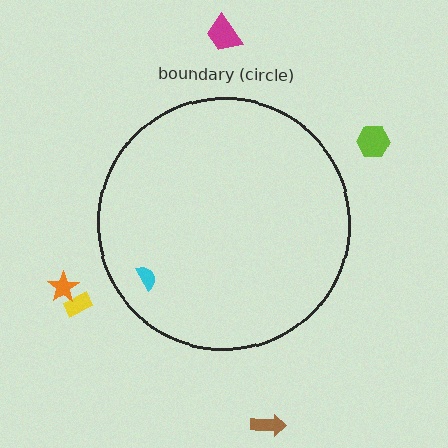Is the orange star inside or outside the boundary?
Outside.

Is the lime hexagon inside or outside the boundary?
Outside.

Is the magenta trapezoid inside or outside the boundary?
Outside.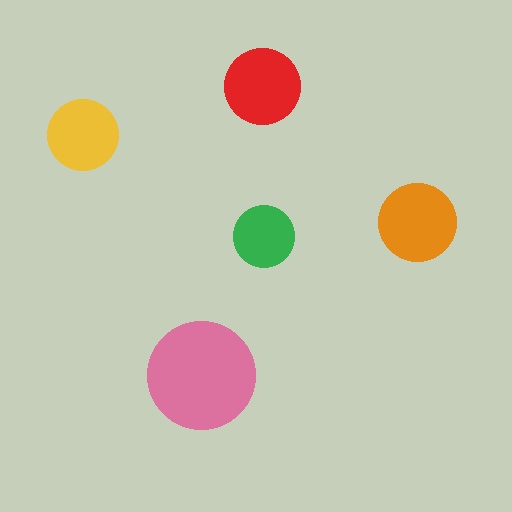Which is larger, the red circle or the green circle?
The red one.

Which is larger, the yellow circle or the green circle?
The yellow one.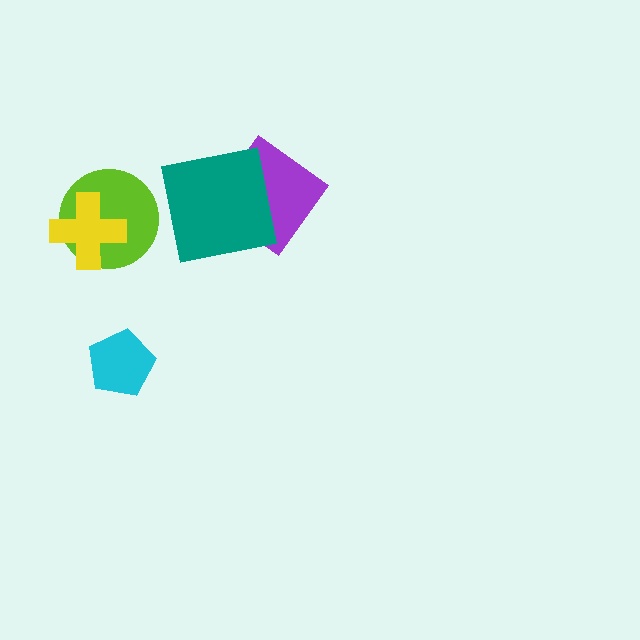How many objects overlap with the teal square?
1 object overlaps with the teal square.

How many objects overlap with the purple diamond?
1 object overlaps with the purple diamond.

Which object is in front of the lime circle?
The yellow cross is in front of the lime circle.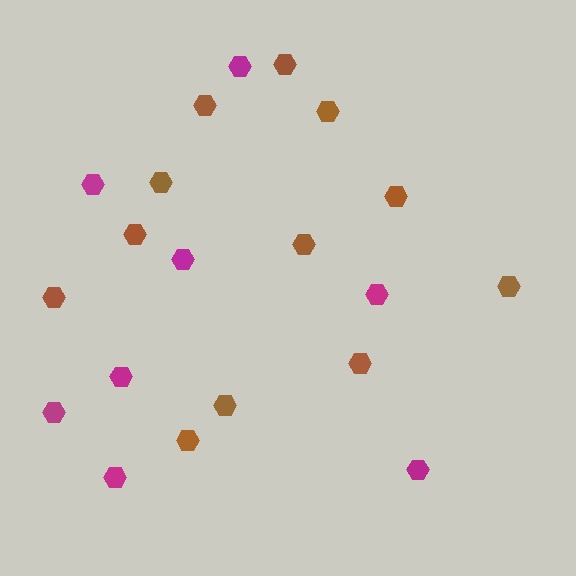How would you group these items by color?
There are 2 groups: one group of magenta hexagons (8) and one group of brown hexagons (12).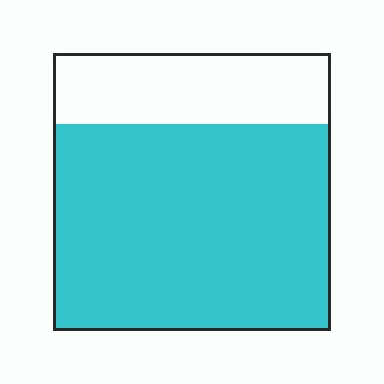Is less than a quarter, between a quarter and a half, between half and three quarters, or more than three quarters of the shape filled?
Between half and three quarters.